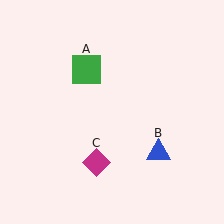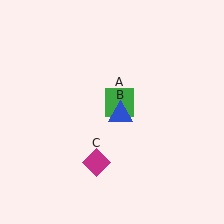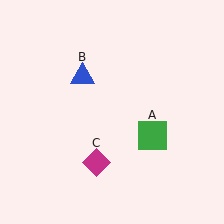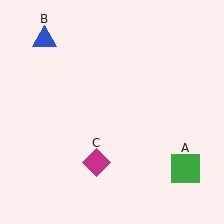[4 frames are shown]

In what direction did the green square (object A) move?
The green square (object A) moved down and to the right.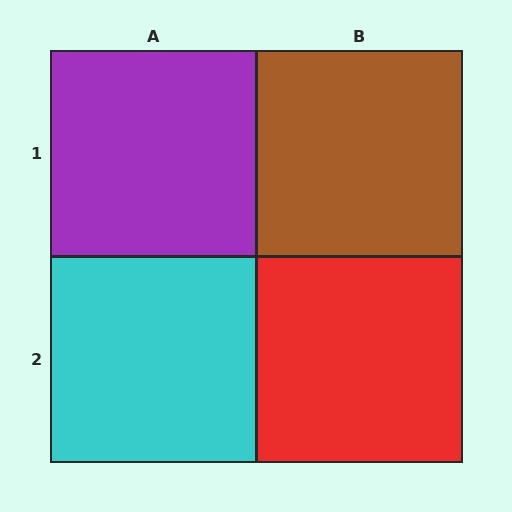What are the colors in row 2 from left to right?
Cyan, red.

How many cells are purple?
1 cell is purple.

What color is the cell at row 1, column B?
Brown.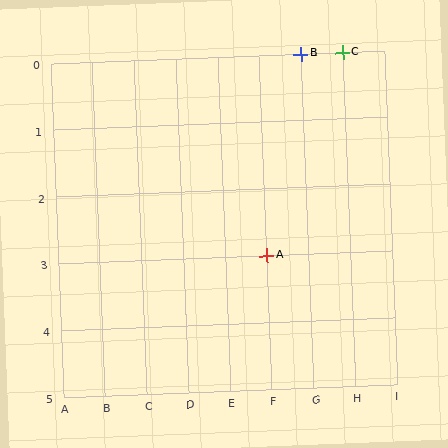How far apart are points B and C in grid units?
Points B and C are 1 column apart.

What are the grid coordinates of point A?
Point A is at grid coordinates (F, 3).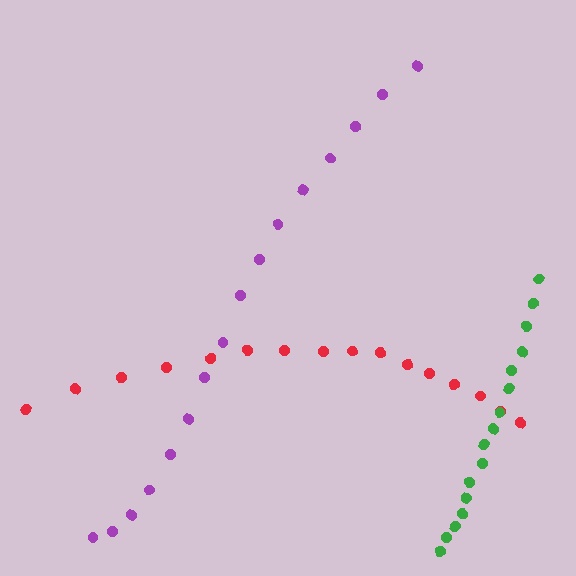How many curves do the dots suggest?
There are 3 distinct paths.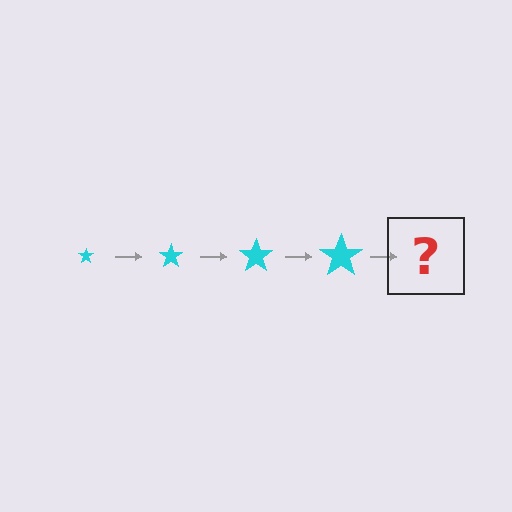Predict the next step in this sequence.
The next step is a cyan star, larger than the previous one.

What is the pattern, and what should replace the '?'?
The pattern is that the star gets progressively larger each step. The '?' should be a cyan star, larger than the previous one.